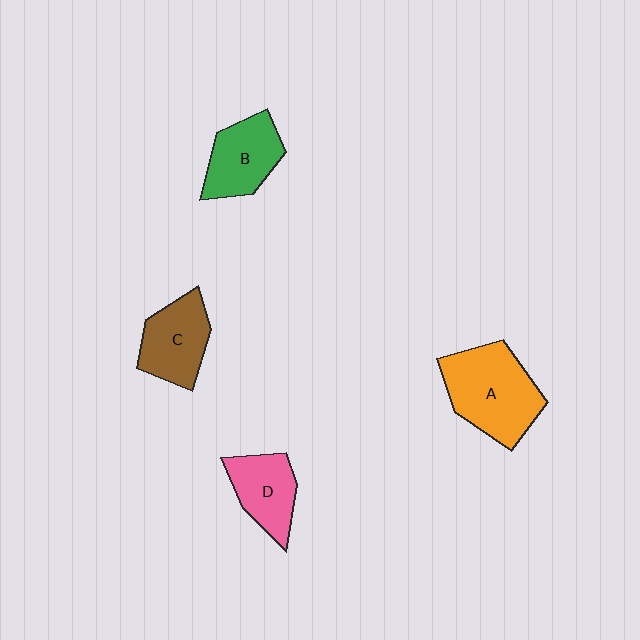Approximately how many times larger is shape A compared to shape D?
Approximately 1.6 times.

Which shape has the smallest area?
Shape D (pink).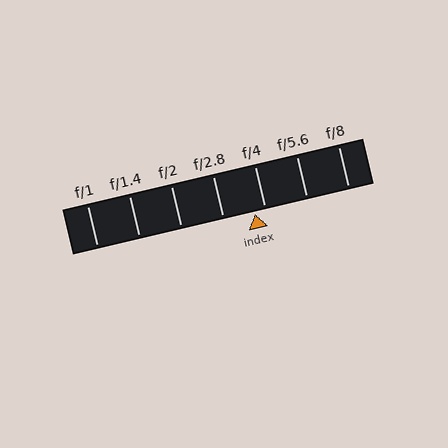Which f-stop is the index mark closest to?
The index mark is closest to f/4.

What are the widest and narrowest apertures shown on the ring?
The widest aperture shown is f/1 and the narrowest is f/8.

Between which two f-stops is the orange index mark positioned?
The index mark is between f/2.8 and f/4.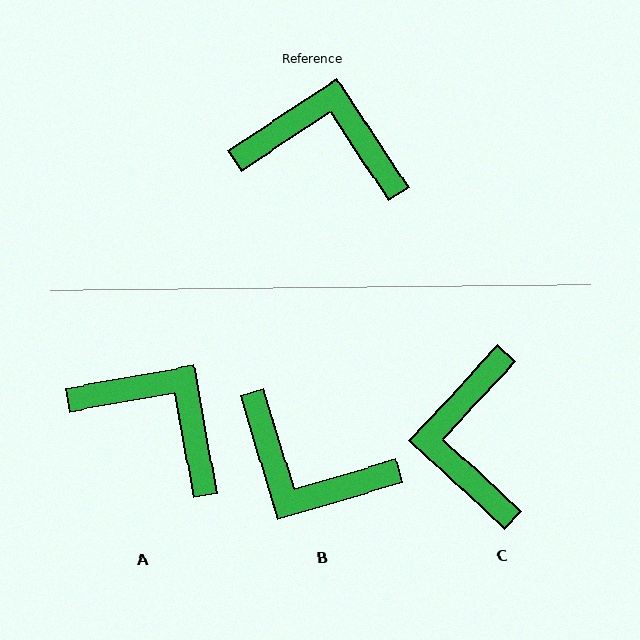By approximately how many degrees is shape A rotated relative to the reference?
Approximately 23 degrees clockwise.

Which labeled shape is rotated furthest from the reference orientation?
B, about 163 degrees away.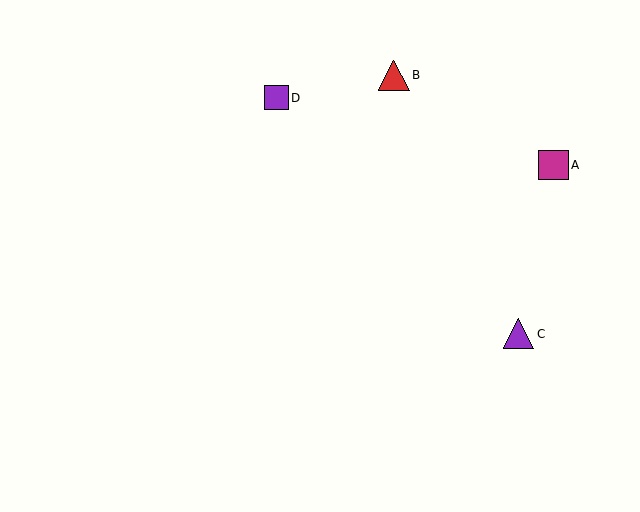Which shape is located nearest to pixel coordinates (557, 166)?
The magenta square (labeled A) at (553, 165) is nearest to that location.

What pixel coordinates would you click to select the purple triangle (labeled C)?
Click at (519, 334) to select the purple triangle C.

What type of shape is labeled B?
Shape B is a red triangle.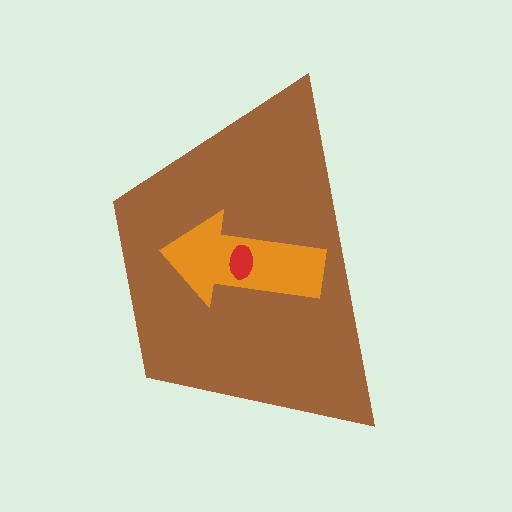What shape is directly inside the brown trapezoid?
The orange arrow.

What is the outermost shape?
The brown trapezoid.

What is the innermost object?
The red ellipse.